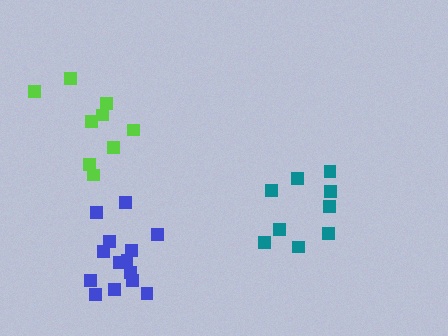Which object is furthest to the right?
The teal cluster is rightmost.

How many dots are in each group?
Group 1: 9 dots, Group 2: 9 dots, Group 3: 15 dots (33 total).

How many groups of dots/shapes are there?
There are 3 groups.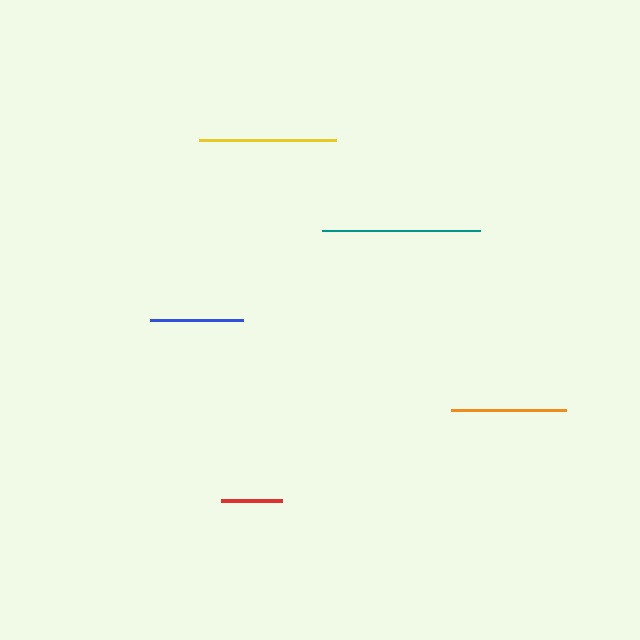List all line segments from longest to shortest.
From longest to shortest: teal, yellow, orange, blue, red.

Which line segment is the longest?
The teal line is the longest at approximately 159 pixels.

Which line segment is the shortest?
The red line is the shortest at approximately 61 pixels.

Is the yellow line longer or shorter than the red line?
The yellow line is longer than the red line.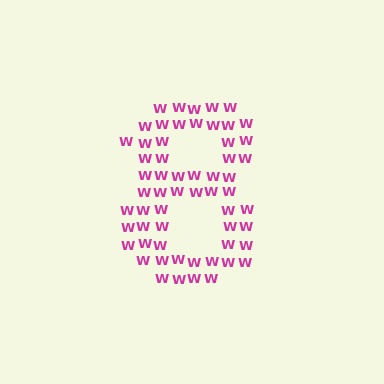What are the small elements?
The small elements are letter W's.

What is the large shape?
The large shape is the digit 8.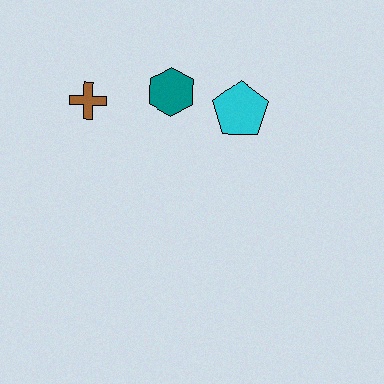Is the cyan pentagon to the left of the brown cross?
No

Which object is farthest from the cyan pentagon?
The brown cross is farthest from the cyan pentagon.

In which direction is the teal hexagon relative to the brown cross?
The teal hexagon is to the right of the brown cross.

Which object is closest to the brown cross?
The teal hexagon is closest to the brown cross.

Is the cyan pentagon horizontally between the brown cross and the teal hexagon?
No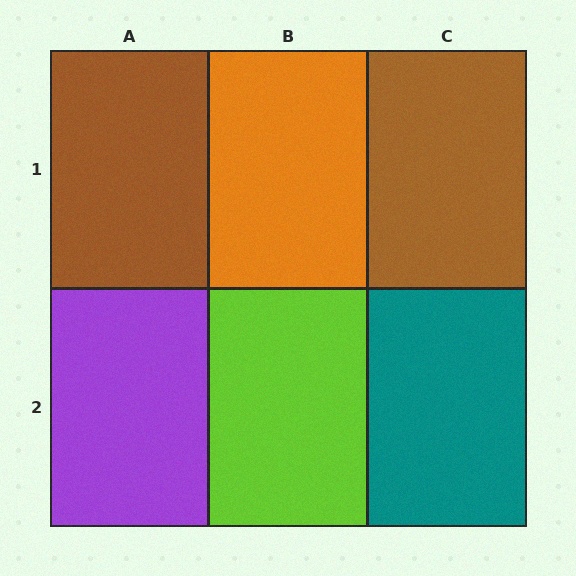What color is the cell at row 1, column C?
Brown.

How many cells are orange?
1 cell is orange.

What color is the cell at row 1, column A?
Brown.